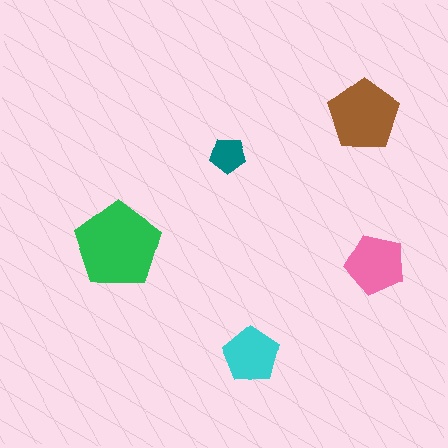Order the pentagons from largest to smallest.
the green one, the brown one, the pink one, the cyan one, the teal one.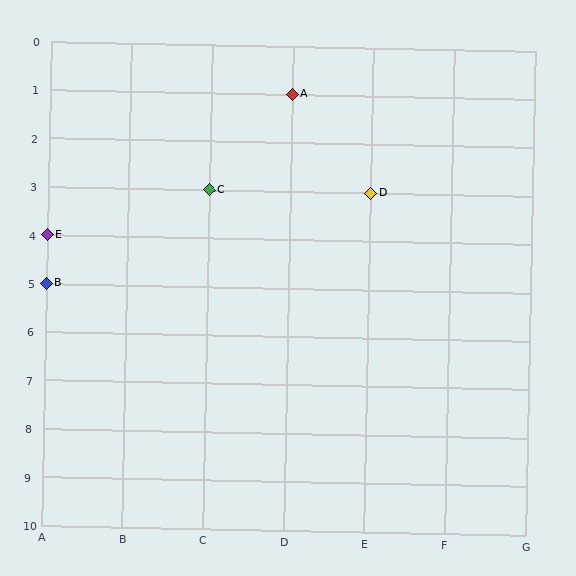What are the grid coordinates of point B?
Point B is at grid coordinates (A, 5).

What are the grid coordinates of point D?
Point D is at grid coordinates (E, 3).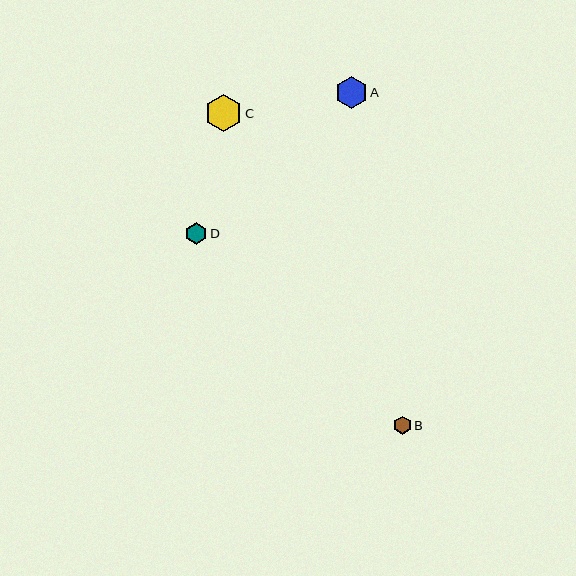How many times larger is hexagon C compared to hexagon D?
Hexagon C is approximately 1.7 times the size of hexagon D.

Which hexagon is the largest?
Hexagon C is the largest with a size of approximately 37 pixels.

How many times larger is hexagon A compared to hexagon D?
Hexagon A is approximately 1.5 times the size of hexagon D.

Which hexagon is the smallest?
Hexagon B is the smallest with a size of approximately 18 pixels.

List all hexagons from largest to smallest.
From largest to smallest: C, A, D, B.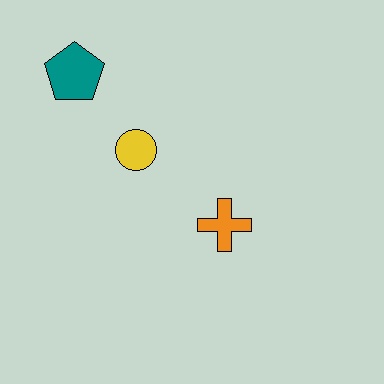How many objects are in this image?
There are 3 objects.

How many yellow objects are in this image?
There is 1 yellow object.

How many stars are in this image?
There are no stars.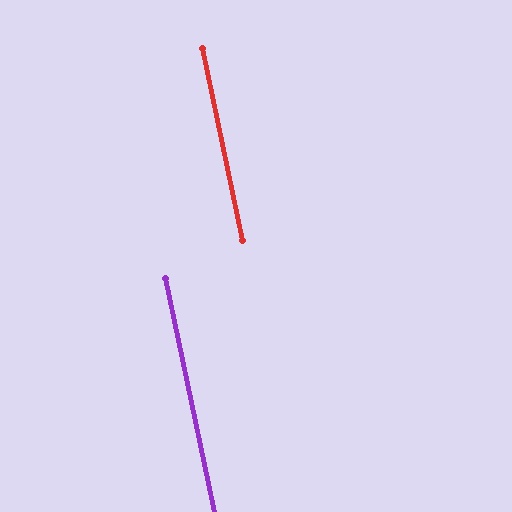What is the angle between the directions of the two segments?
Approximately 0 degrees.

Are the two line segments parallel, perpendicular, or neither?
Parallel — their directions differ by only 0.2°.